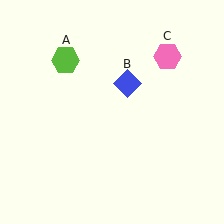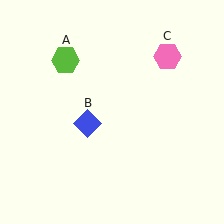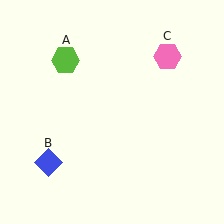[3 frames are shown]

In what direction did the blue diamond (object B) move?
The blue diamond (object B) moved down and to the left.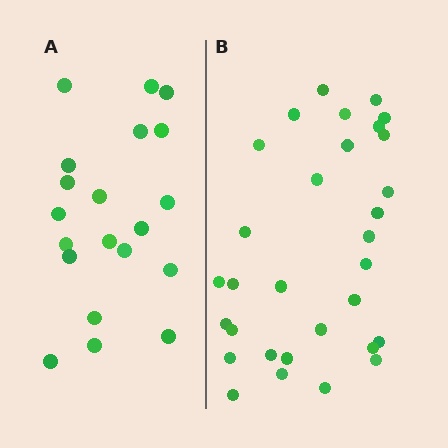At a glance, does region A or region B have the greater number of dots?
Region B (the right region) has more dots.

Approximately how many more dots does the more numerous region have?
Region B has roughly 12 or so more dots than region A.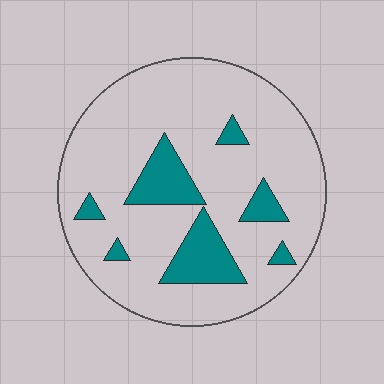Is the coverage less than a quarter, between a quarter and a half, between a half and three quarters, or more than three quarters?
Less than a quarter.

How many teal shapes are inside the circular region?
7.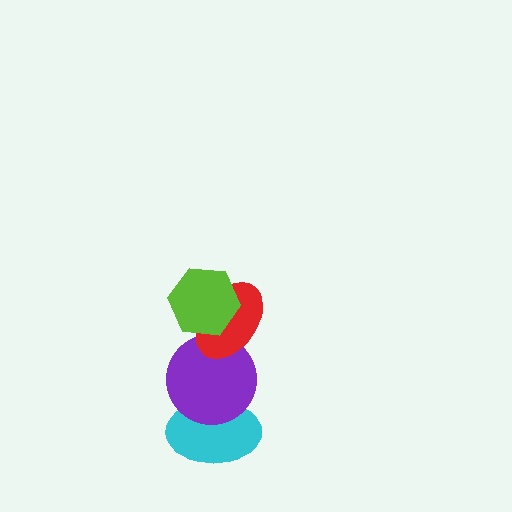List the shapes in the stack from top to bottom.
From top to bottom: the lime hexagon, the red ellipse, the purple circle, the cyan ellipse.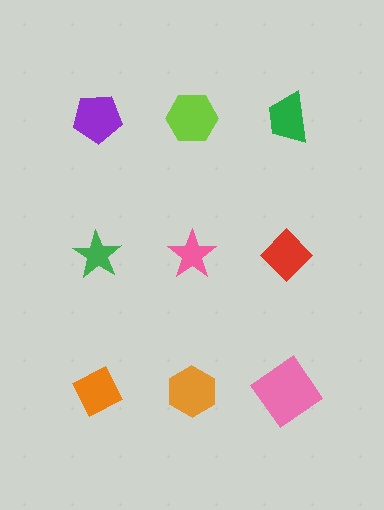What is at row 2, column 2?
A pink star.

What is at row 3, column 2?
An orange hexagon.